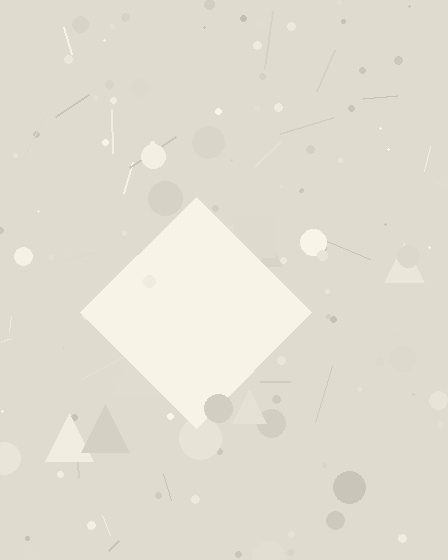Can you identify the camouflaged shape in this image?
The camouflaged shape is a diamond.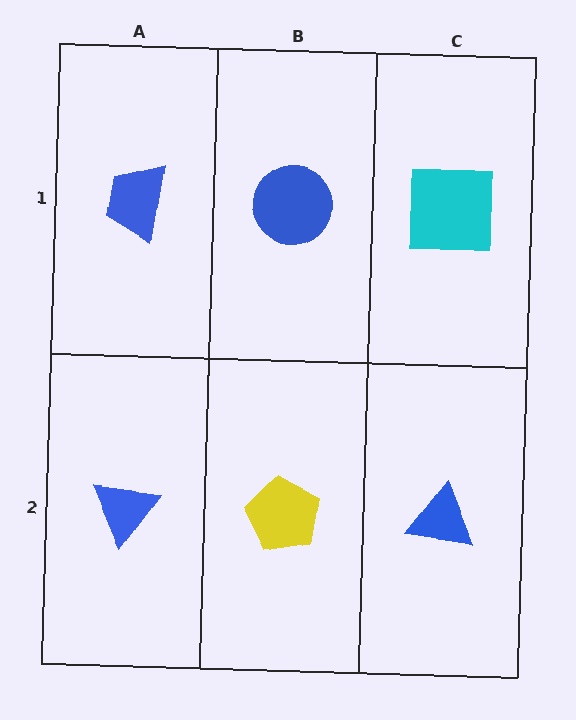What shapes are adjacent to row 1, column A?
A blue triangle (row 2, column A), a blue circle (row 1, column B).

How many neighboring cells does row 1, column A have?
2.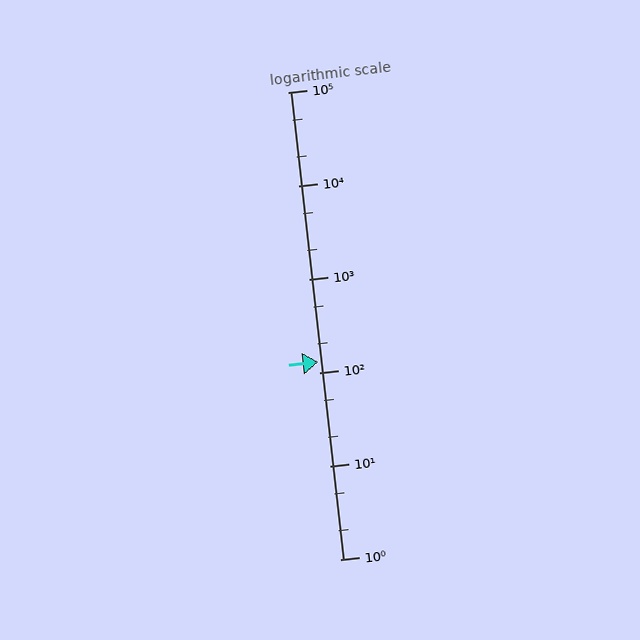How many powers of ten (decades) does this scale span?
The scale spans 5 decades, from 1 to 100000.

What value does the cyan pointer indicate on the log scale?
The pointer indicates approximately 130.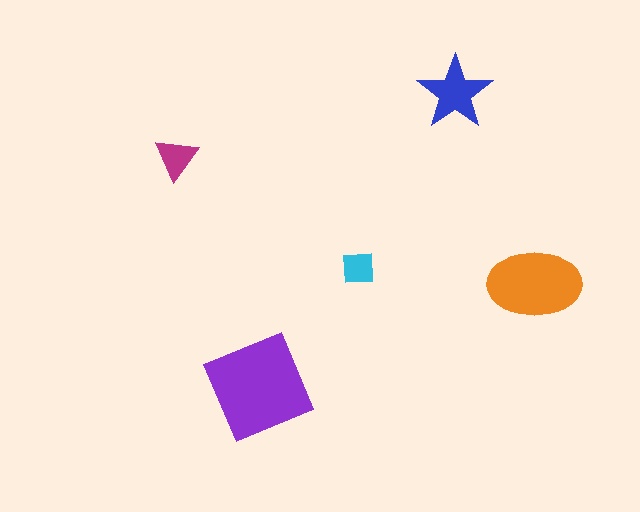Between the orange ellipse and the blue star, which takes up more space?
The orange ellipse.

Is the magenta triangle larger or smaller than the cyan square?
Larger.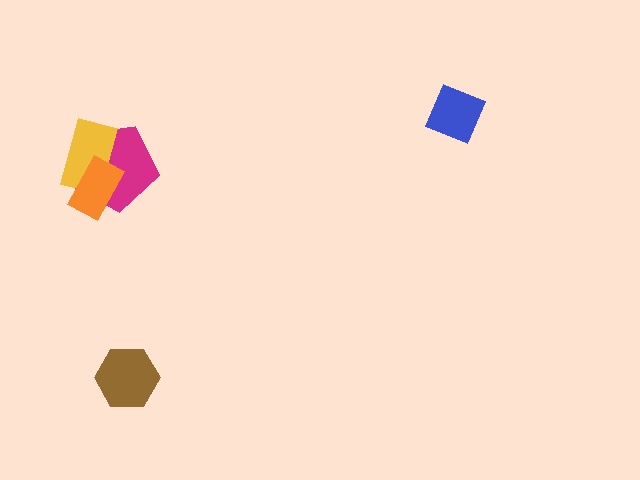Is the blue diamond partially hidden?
No, no other shape covers it.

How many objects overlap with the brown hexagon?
0 objects overlap with the brown hexagon.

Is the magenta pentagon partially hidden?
Yes, it is partially covered by another shape.